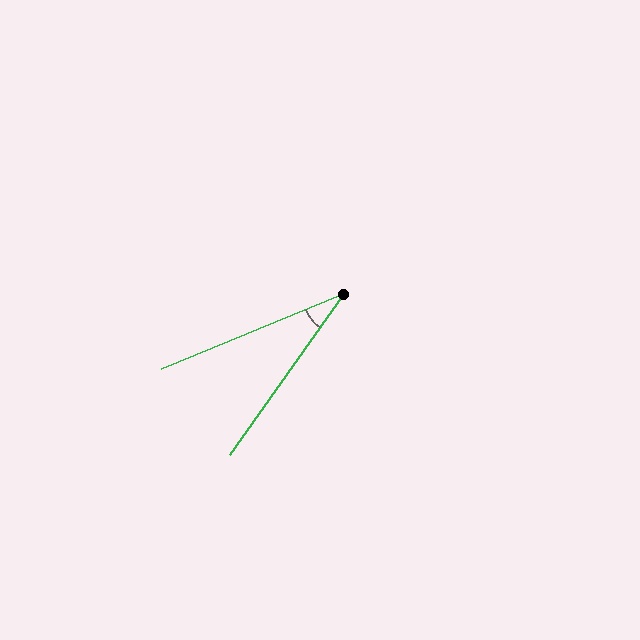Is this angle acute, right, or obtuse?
It is acute.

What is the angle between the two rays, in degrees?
Approximately 33 degrees.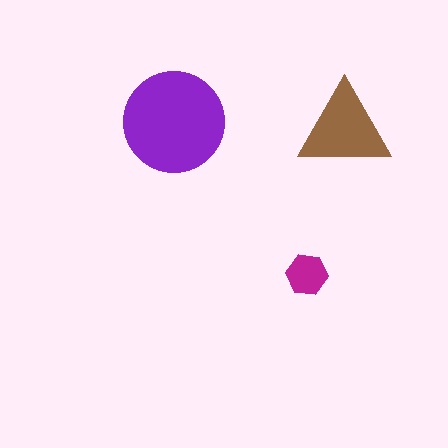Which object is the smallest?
The magenta hexagon.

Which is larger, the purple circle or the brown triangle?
The purple circle.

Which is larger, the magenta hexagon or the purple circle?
The purple circle.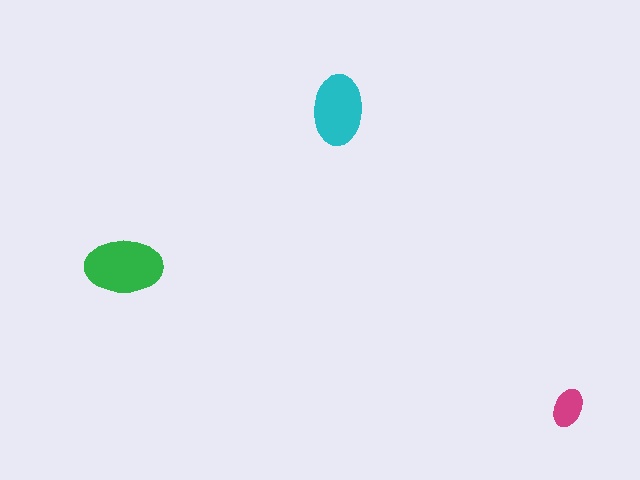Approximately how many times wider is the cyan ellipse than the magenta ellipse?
About 2 times wider.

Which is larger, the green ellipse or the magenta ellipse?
The green one.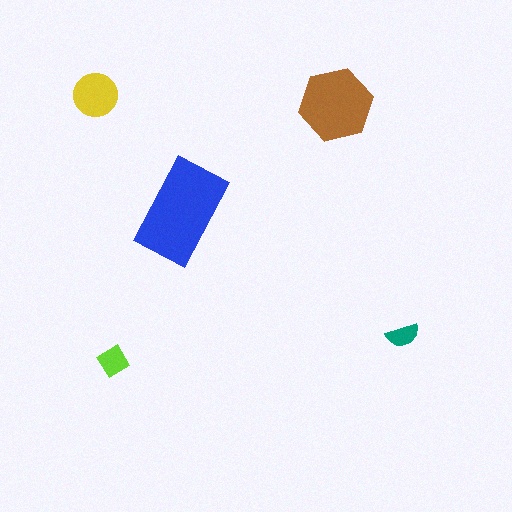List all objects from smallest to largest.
The teal semicircle, the lime diamond, the yellow circle, the brown hexagon, the blue rectangle.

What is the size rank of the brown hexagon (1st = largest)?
2nd.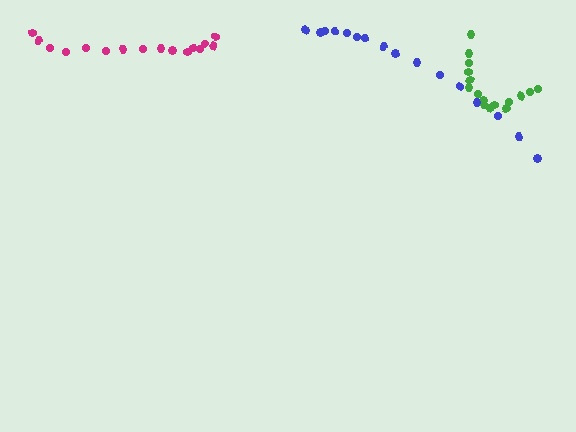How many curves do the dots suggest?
There are 3 distinct paths.